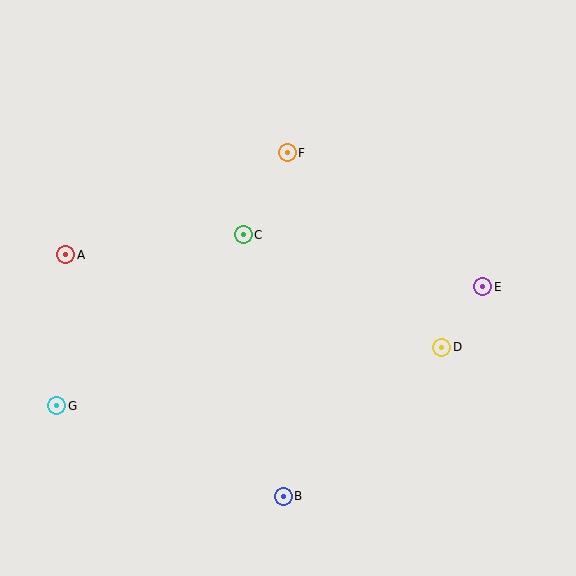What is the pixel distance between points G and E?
The distance between G and E is 442 pixels.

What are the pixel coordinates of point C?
Point C is at (243, 235).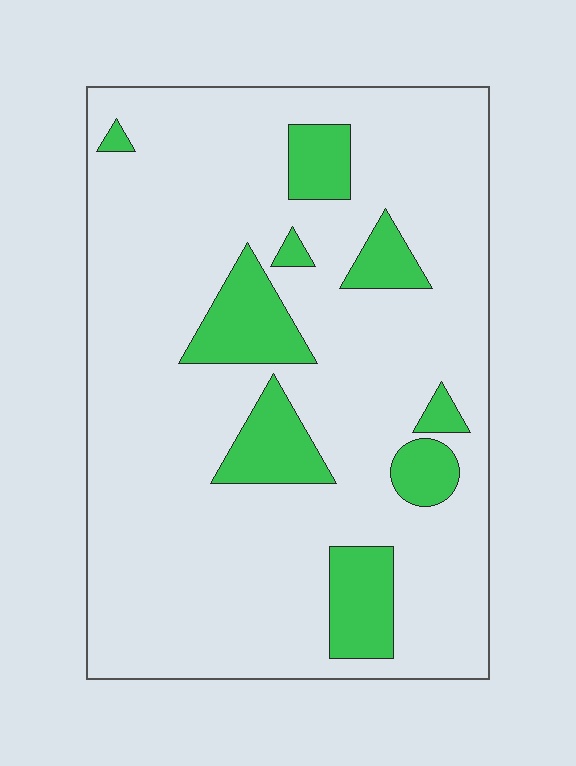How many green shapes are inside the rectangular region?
9.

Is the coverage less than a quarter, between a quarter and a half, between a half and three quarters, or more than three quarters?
Less than a quarter.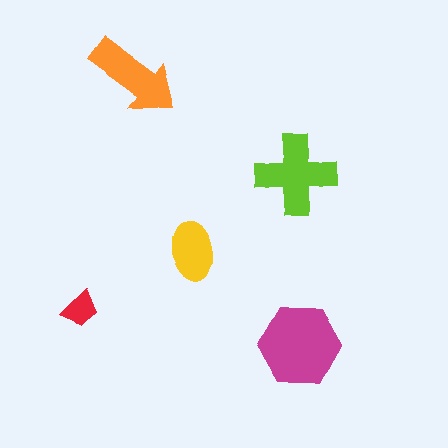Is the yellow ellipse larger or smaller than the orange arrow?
Smaller.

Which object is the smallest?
The red trapezoid.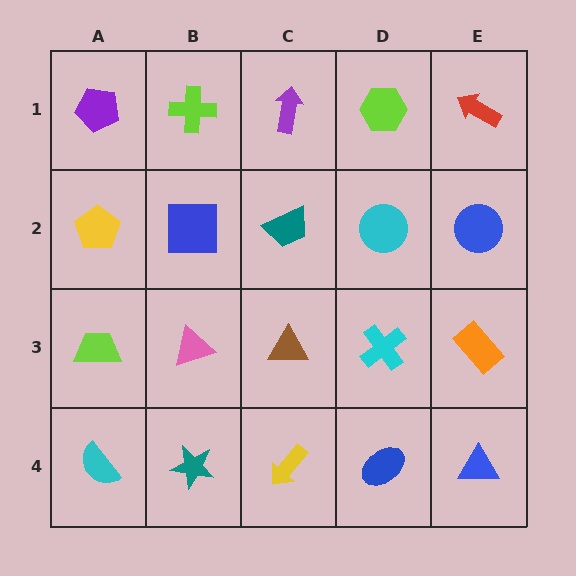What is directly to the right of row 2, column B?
A teal trapezoid.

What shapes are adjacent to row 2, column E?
A red arrow (row 1, column E), an orange rectangle (row 3, column E), a cyan circle (row 2, column D).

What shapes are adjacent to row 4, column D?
A cyan cross (row 3, column D), a yellow arrow (row 4, column C), a blue triangle (row 4, column E).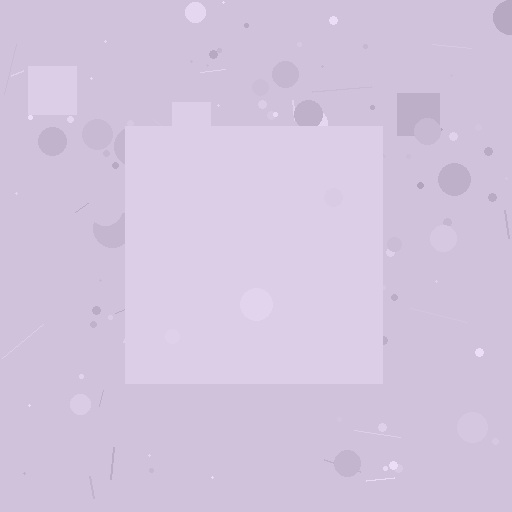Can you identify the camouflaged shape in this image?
The camouflaged shape is a square.